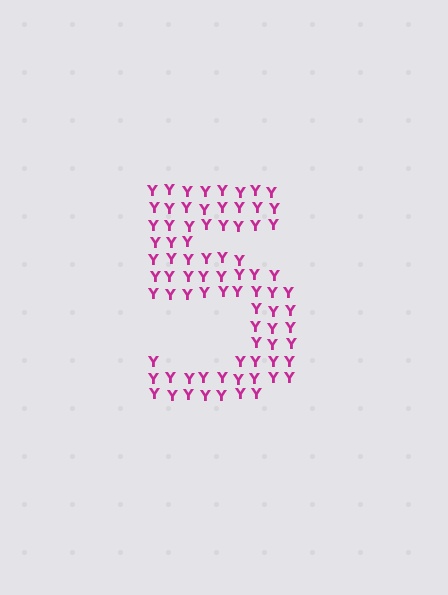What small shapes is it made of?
It is made of small letter Y's.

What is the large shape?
The large shape is the digit 5.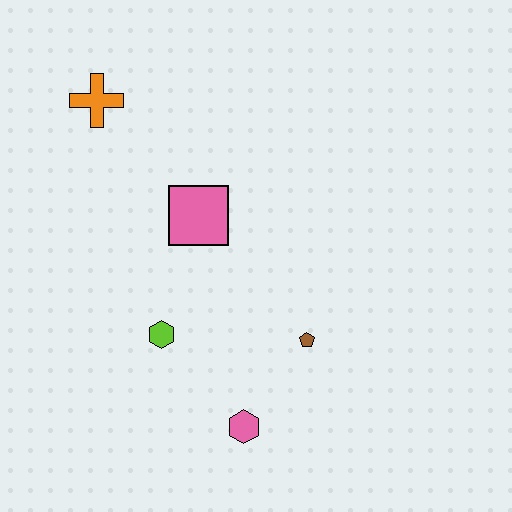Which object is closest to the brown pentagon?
The pink hexagon is closest to the brown pentagon.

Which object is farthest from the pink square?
The pink hexagon is farthest from the pink square.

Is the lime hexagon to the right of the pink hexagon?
No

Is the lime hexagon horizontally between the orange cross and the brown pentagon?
Yes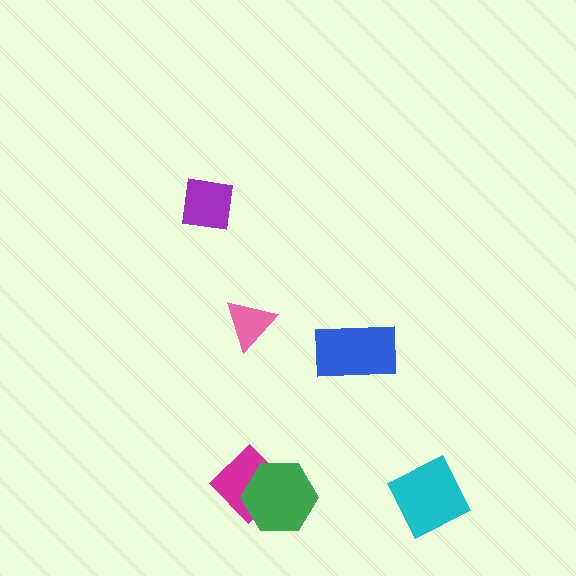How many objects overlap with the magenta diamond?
1 object overlaps with the magenta diamond.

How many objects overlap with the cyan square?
0 objects overlap with the cyan square.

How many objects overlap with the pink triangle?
0 objects overlap with the pink triangle.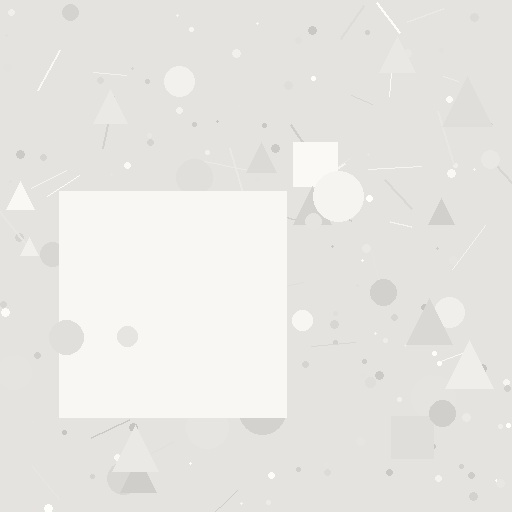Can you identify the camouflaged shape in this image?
The camouflaged shape is a square.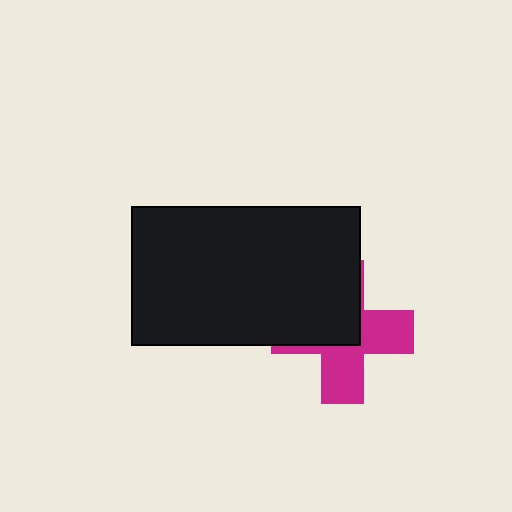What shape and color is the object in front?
The object in front is a black rectangle.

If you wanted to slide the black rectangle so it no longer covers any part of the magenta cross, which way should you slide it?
Slide it toward the upper-left — that is the most direct way to separate the two shapes.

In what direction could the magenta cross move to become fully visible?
The magenta cross could move toward the lower-right. That would shift it out from behind the black rectangle entirely.